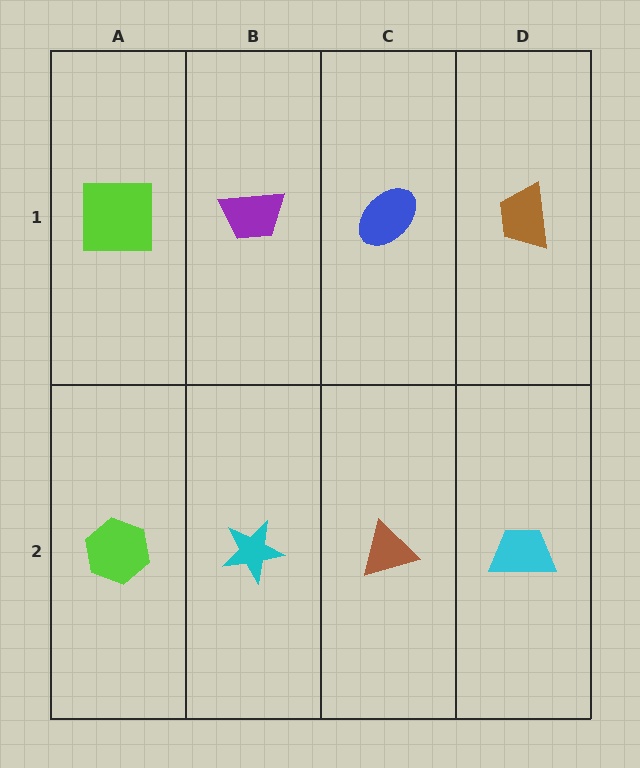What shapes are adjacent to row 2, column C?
A blue ellipse (row 1, column C), a cyan star (row 2, column B), a cyan trapezoid (row 2, column D).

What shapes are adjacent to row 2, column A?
A lime square (row 1, column A), a cyan star (row 2, column B).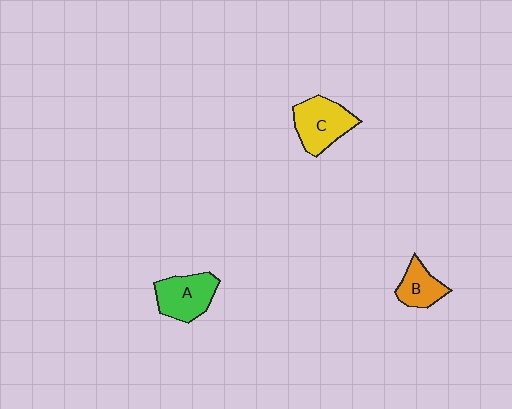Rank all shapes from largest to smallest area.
From largest to smallest: C (yellow), A (green), B (orange).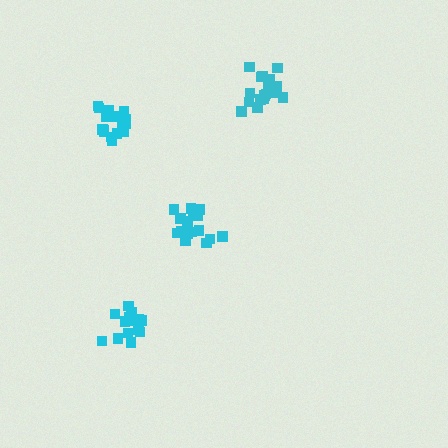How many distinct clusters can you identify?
There are 4 distinct clusters.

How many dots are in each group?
Group 1: 17 dots, Group 2: 14 dots, Group 3: 17 dots, Group 4: 17 dots (65 total).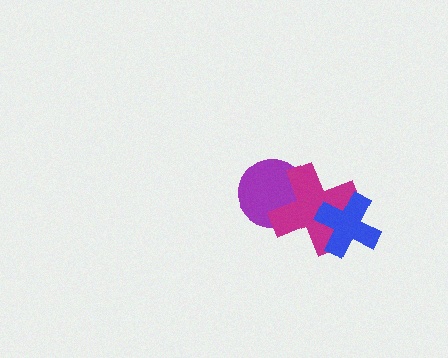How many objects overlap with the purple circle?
1 object overlaps with the purple circle.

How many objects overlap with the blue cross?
1 object overlaps with the blue cross.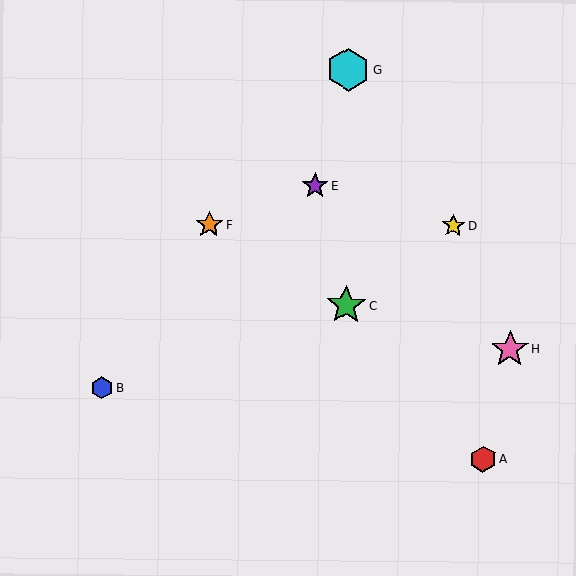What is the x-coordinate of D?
Object D is at x≈453.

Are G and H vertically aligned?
No, G is at x≈348 and H is at x≈510.